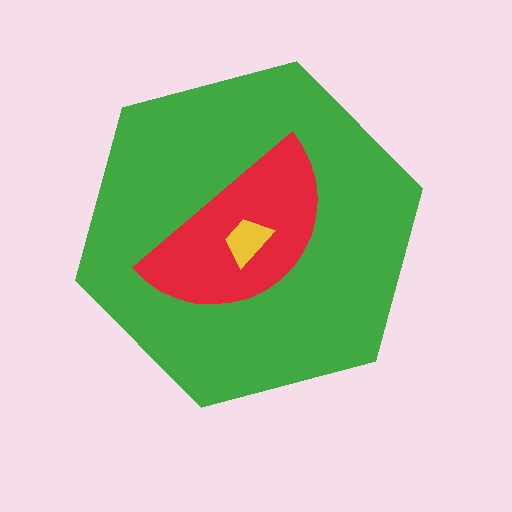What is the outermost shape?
The green hexagon.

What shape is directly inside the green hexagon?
The red semicircle.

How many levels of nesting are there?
3.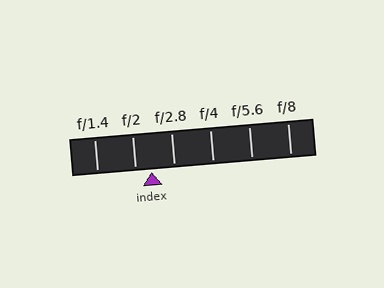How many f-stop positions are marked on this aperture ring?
There are 6 f-stop positions marked.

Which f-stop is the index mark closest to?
The index mark is closest to f/2.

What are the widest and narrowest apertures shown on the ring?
The widest aperture shown is f/1.4 and the narrowest is f/8.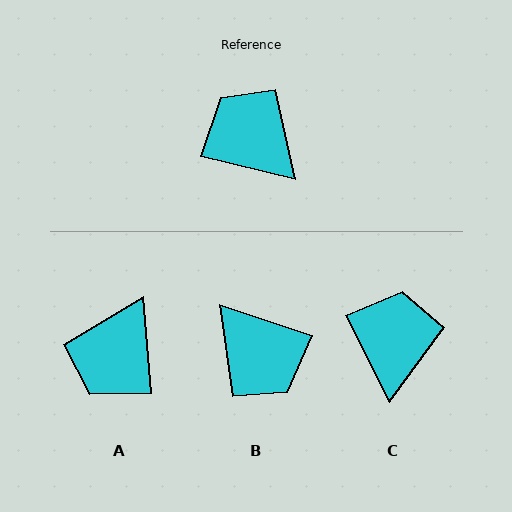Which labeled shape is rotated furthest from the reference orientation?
B, about 175 degrees away.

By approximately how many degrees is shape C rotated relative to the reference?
Approximately 49 degrees clockwise.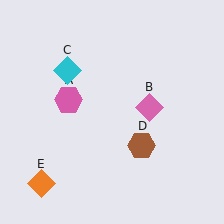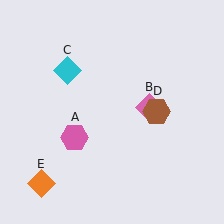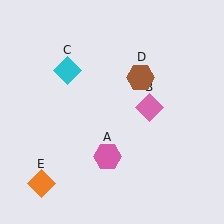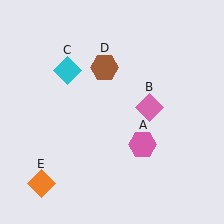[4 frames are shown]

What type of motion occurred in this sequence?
The pink hexagon (object A), brown hexagon (object D) rotated counterclockwise around the center of the scene.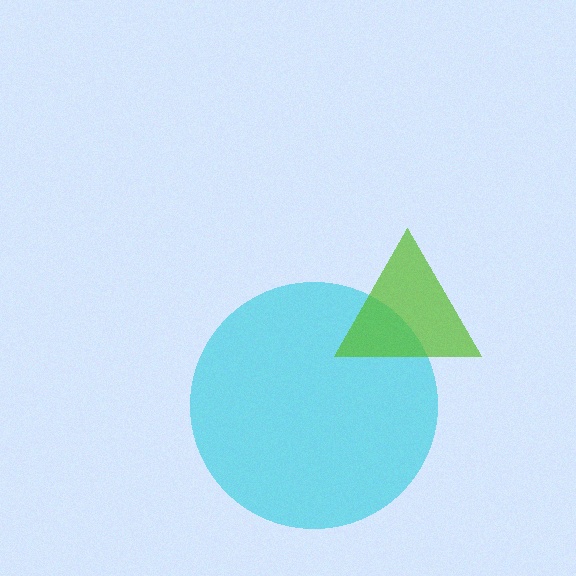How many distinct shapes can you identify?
There are 2 distinct shapes: a cyan circle, a lime triangle.